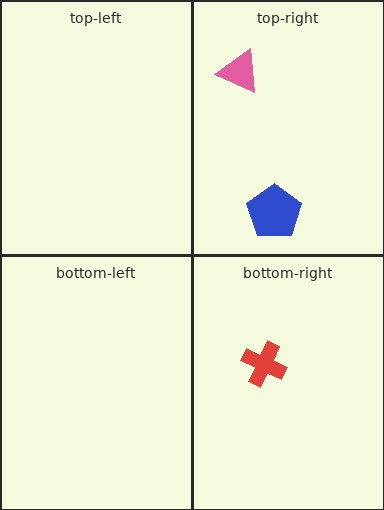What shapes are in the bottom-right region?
The red cross.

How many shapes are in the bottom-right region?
1.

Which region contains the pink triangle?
The top-right region.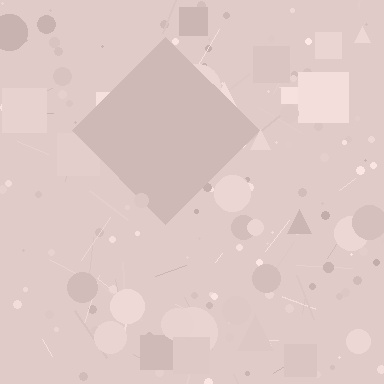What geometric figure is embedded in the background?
A diamond is embedded in the background.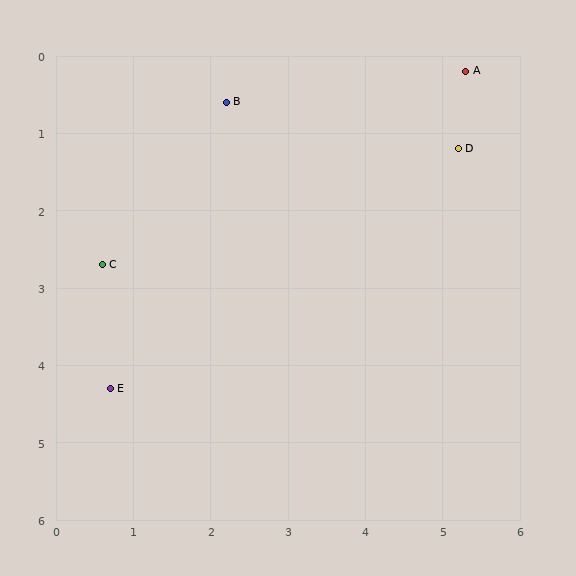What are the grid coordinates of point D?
Point D is at approximately (5.2, 1.2).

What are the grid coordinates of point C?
Point C is at approximately (0.6, 2.7).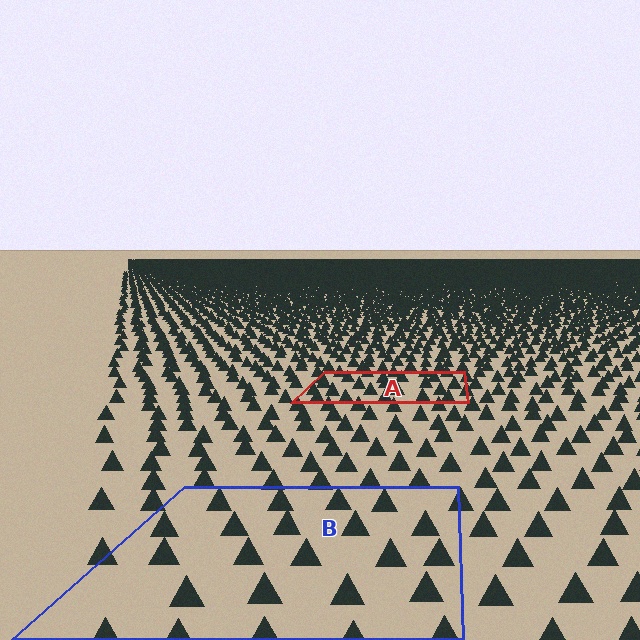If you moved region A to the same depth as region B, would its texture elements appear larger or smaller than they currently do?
They would appear larger. At a closer depth, the same texture elements are projected at a bigger on-screen size.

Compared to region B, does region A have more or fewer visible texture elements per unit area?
Region A has more texture elements per unit area — they are packed more densely because it is farther away.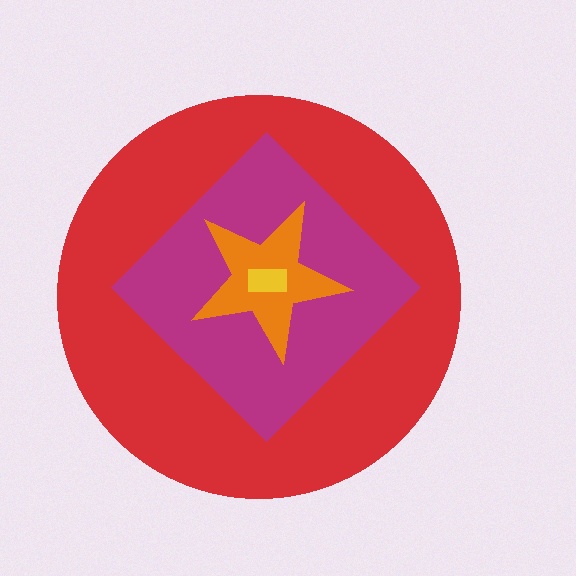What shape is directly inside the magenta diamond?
The orange star.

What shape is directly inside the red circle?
The magenta diamond.